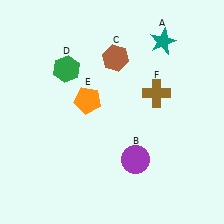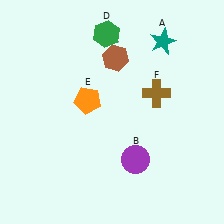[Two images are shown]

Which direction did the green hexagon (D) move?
The green hexagon (D) moved right.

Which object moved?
The green hexagon (D) moved right.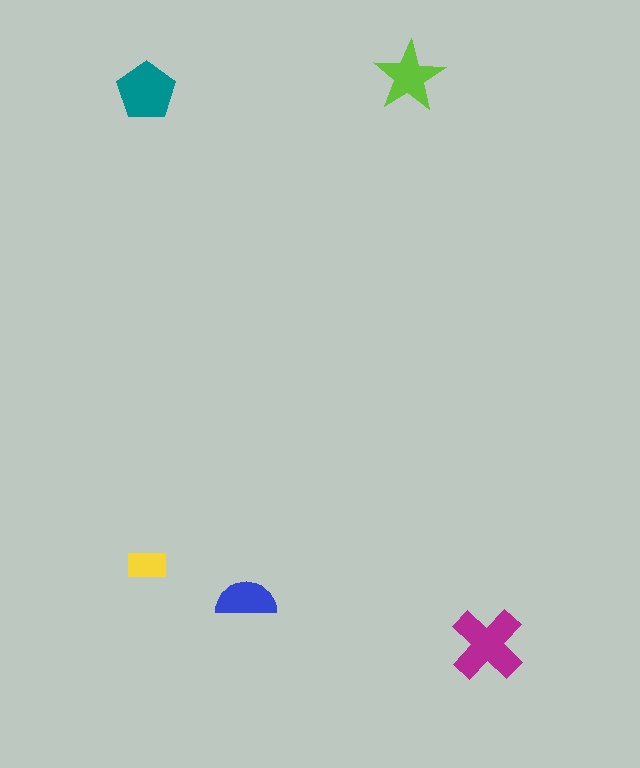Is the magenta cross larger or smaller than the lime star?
Larger.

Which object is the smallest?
The yellow rectangle.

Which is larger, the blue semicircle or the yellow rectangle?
The blue semicircle.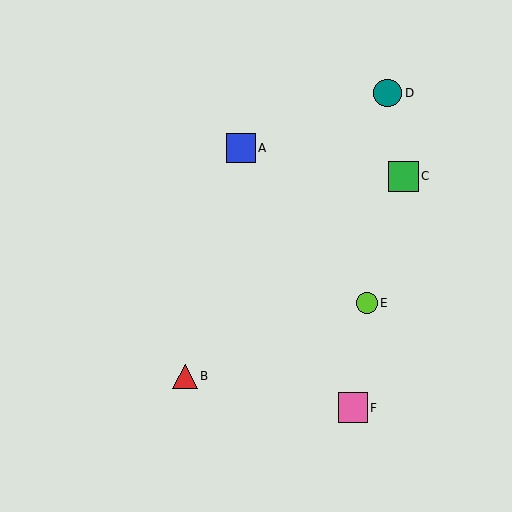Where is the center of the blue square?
The center of the blue square is at (241, 148).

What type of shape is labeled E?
Shape E is a lime circle.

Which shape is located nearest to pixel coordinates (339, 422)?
The pink square (labeled F) at (353, 408) is nearest to that location.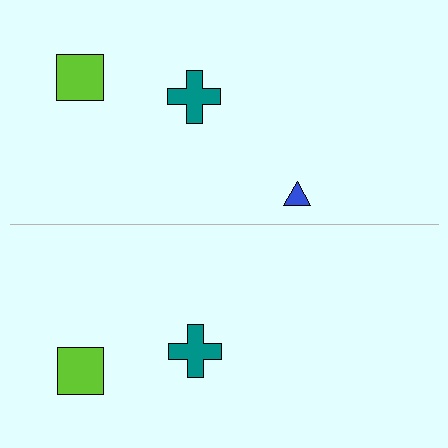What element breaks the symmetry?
A blue triangle is missing from the bottom side.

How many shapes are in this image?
There are 5 shapes in this image.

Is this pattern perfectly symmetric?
No, the pattern is not perfectly symmetric. A blue triangle is missing from the bottom side.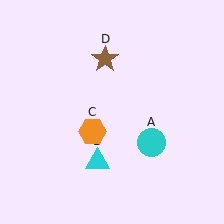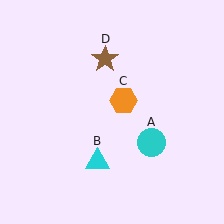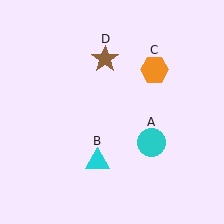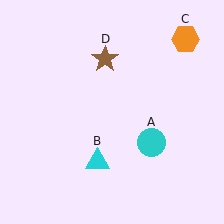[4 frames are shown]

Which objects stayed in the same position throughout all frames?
Cyan circle (object A) and cyan triangle (object B) and brown star (object D) remained stationary.